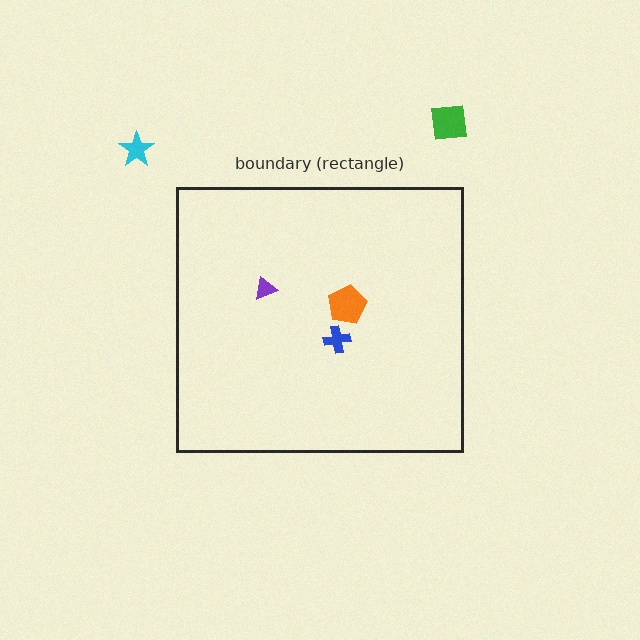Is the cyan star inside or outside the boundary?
Outside.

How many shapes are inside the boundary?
3 inside, 2 outside.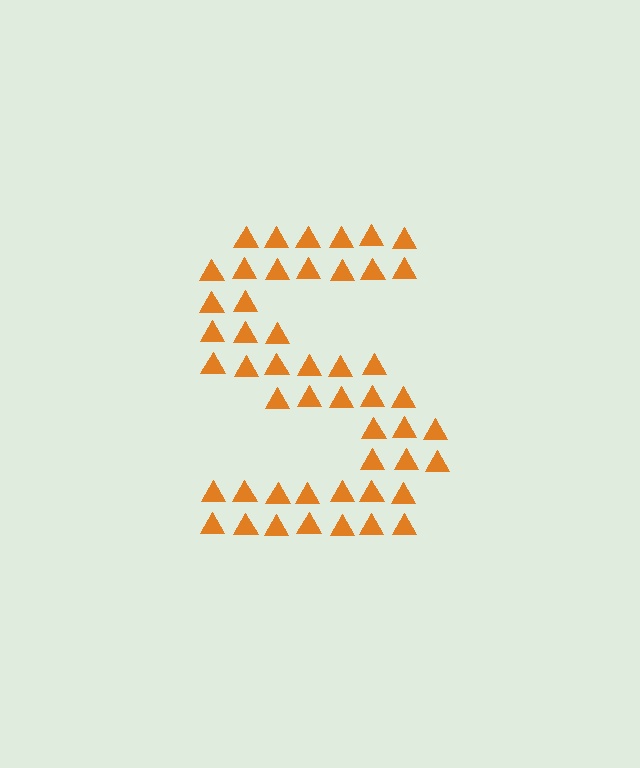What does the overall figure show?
The overall figure shows the letter S.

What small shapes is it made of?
It is made of small triangles.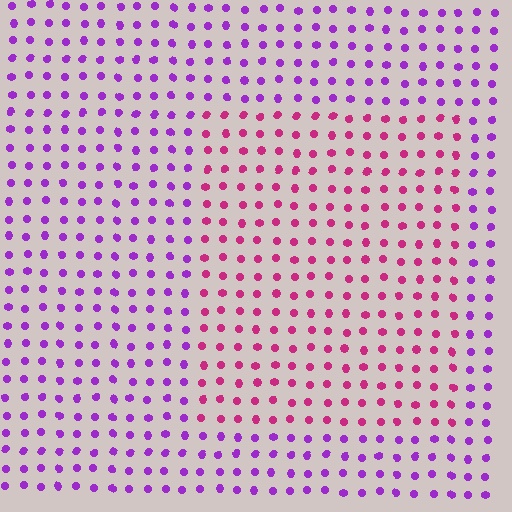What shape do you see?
I see a rectangle.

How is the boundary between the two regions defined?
The boundary is defined purely by a slight shift in hue (about 44 degrees). Spacing, size, and orientation are identical on both sides.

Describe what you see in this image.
The image is filled with small purple elements in a uniform arrangement. A rectangle-shaped region is visible where the elements are tinted to a slightly different hue, forming a subtle color boundary.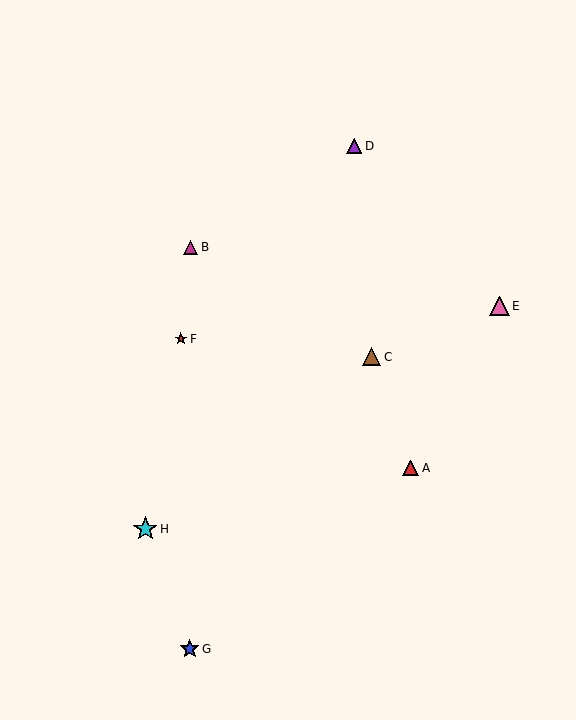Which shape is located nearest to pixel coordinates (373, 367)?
The brown triangle (labeled C) at (371, 357) is nearest to that location.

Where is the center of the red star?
The center of the red star is at (181, 339).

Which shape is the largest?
The cyan star (labeled H) is the largest.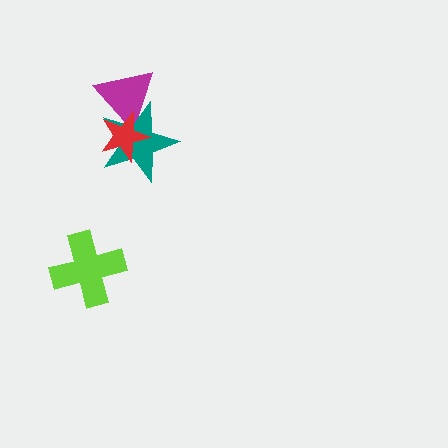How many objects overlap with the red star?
2 objects overlap with the red star.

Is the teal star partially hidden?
Yes, it is partially covered by another shape.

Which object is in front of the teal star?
The red star is in front of the teal star.